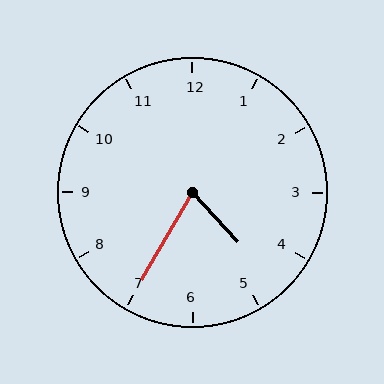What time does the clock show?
4:35.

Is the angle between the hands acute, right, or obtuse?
It is acute.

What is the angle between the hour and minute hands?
Approximately 72 degrees.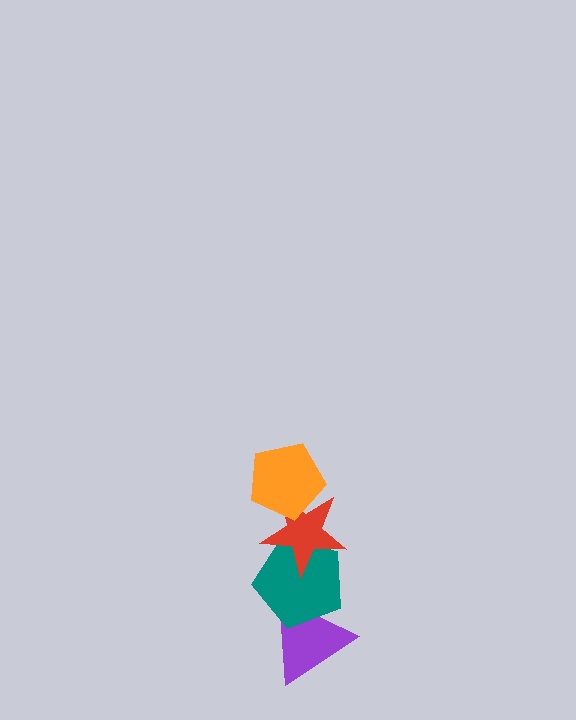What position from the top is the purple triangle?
The purple triangle is 4th from the top.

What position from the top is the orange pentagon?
The orange pentagon is 1st from the top.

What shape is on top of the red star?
The orange pentagon is on top of the red star.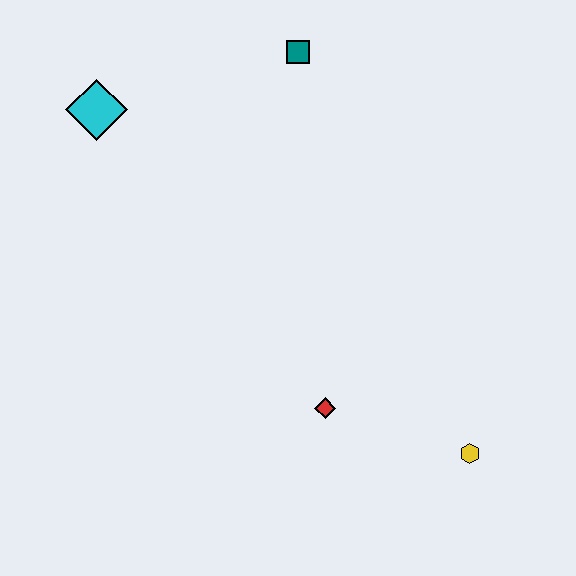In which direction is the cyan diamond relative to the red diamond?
The cyan diamond is above the red diamond.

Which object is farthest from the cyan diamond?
The yellow hexagon is farthest from the cyan diamond.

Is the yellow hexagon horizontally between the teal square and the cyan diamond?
No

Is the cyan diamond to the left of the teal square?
Yes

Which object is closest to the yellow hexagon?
The red diamond is closest to the yellow hexagon.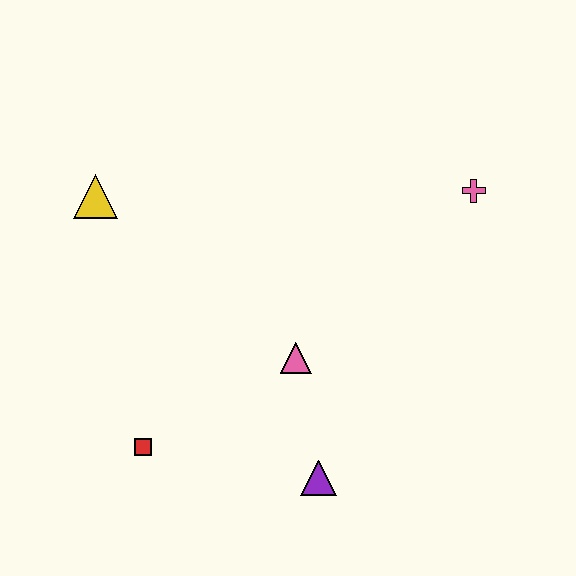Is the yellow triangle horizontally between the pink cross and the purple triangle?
No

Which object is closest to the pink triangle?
The purple triangle is closest to the pink triangle.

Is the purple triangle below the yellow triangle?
Yes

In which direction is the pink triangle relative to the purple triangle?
The pink triangle is above the purple triangle.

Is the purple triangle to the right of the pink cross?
No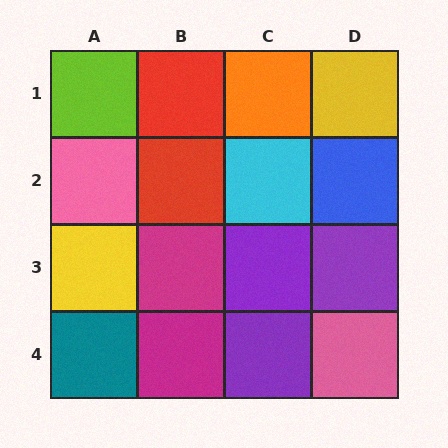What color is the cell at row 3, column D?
Purple.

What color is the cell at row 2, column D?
Blue.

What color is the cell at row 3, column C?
Purple.